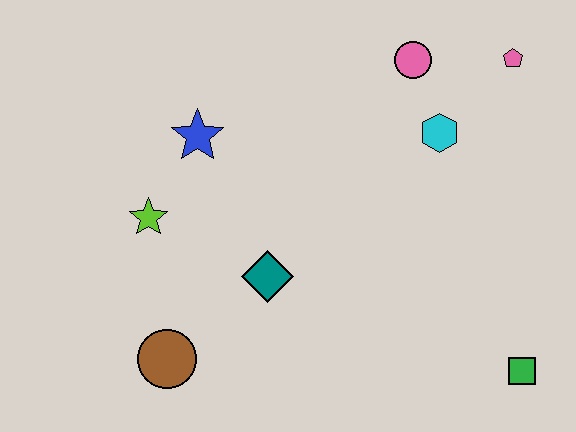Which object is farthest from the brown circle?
The pink pentagon is farthest from the brown circle.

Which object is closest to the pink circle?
The cyan hexagon is closest to the pink circle.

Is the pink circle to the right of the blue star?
Yes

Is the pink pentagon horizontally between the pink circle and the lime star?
No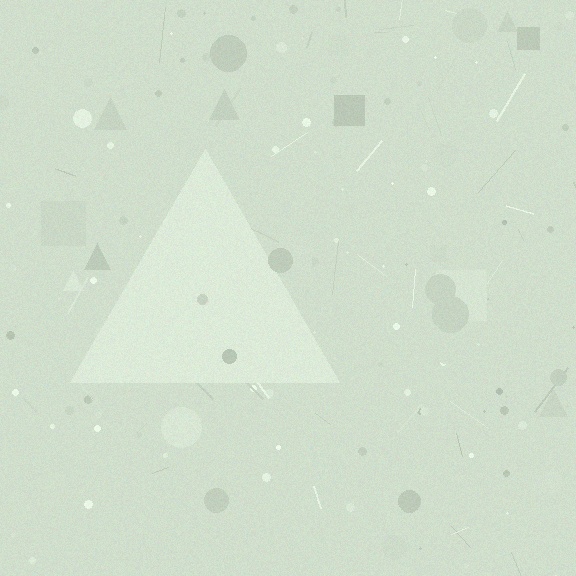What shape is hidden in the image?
A triangle is hidden in the image.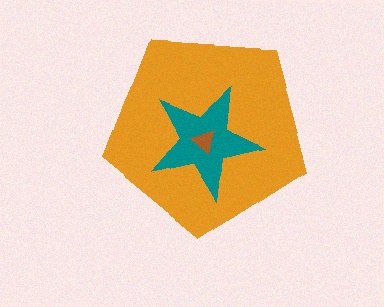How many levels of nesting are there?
3.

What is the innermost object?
The brown triangle.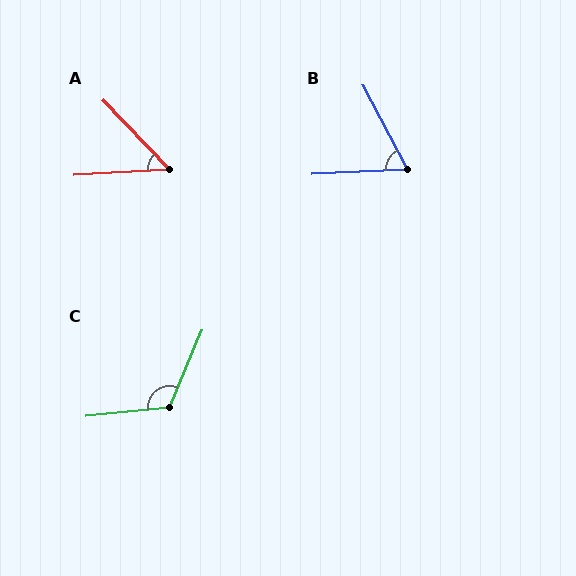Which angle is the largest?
C, at approximately 118 degrees.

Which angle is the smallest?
A, at approximately 49 degrees.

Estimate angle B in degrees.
Approximately 65 degrees.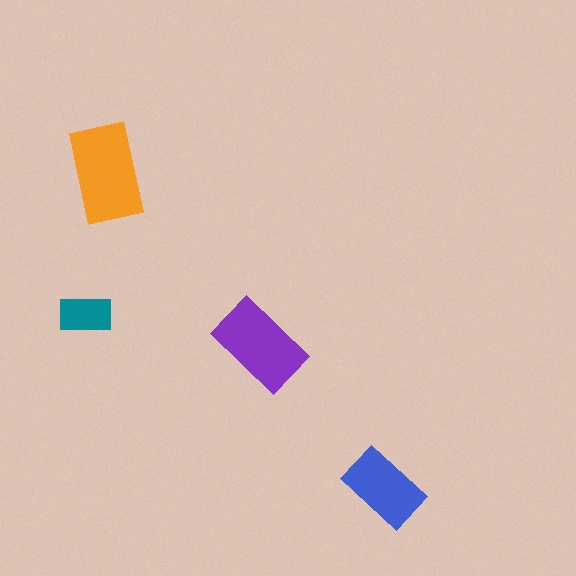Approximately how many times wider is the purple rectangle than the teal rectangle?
About 2 times wider.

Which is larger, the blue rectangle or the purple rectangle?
The purple one.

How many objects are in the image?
There are 4 objects in the image.